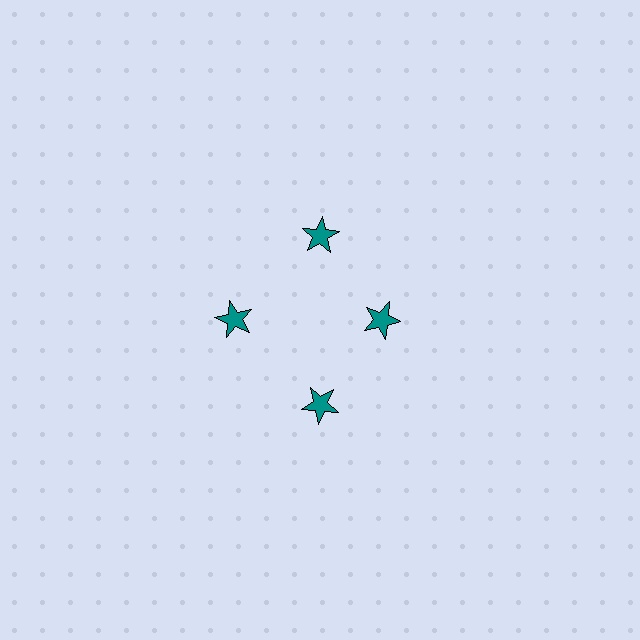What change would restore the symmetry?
The symmetry would be restored by moving it outward, back onto the ring so that all 4 stars sit at equal angles and equal distance from the center.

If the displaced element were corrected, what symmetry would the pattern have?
It would have 4-fold rotational symmetry — the pattern would map onto itself every 90 degrees.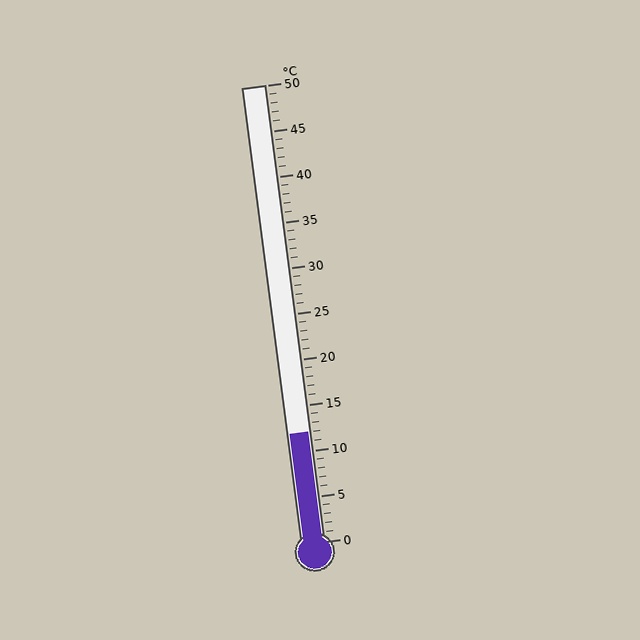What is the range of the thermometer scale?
The thermometer scale ranges from 0°C to 50°C.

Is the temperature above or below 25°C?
The temperature is below 25°C.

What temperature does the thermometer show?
The thermometer shows approximately 12°C.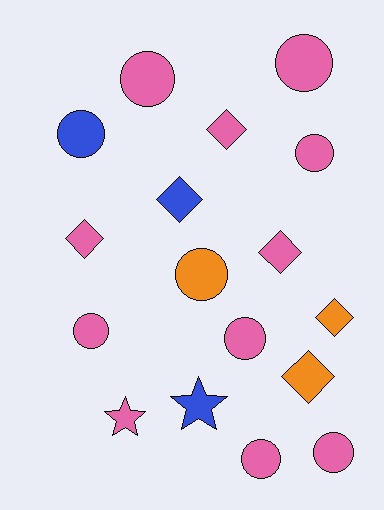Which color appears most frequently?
Pink, with 11 objects.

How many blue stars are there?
There is 1 blue star.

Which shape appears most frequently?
Circle, with 9 objects.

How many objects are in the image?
There are 17 objects.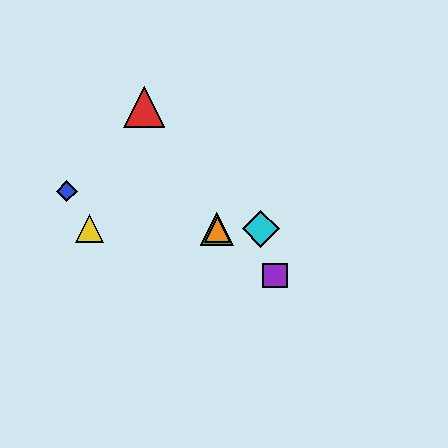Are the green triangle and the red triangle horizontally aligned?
No, the green triangle is at y≈229 and the red triangle is at y≈107.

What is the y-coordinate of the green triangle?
The green triangle is at y≈229.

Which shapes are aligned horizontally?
The green triangle, the yellow triangle, the orange triangle, the cyan diamond are aligned horizontally.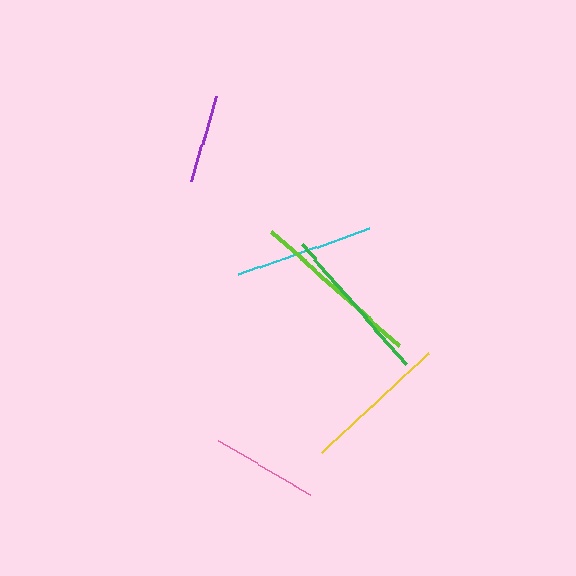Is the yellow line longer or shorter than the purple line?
The yellow line is longer than the purple line.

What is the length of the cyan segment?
The cyan segment is approximately 139 pixels long.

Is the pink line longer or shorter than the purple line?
The pink line is longer than the purple line.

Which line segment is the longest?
The lime line is the longest at approximately 172 pixels.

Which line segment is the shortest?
The purple line is the shortest at approximately 89 pixels.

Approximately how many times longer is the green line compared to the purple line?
The green line is approximately 1.8 times the length of the purple line.